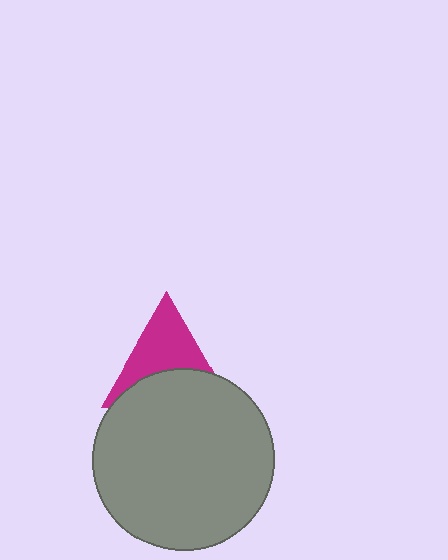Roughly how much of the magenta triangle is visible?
About half of it is visible (roughly 54%).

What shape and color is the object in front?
The object in front is a gray circle.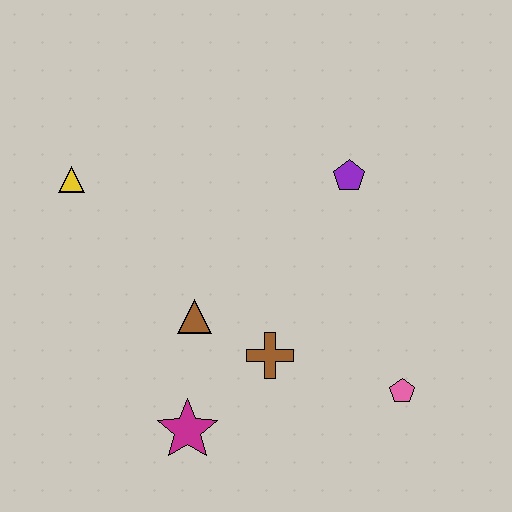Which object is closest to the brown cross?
The brown triangle is closest to the brown cross.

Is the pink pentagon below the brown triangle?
Yes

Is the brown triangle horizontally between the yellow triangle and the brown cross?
Yes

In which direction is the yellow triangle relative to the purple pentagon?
The yellow triangle is to the left of the purple pentagon.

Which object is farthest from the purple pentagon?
The magenta star is farthest from the purple pentagon.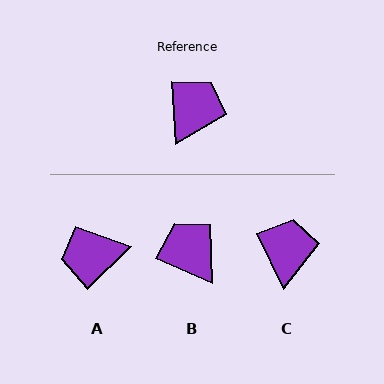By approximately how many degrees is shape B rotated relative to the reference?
Approximately 62 degrees counter-clockwise.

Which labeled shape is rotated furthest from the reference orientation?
A, about 131 degrees away.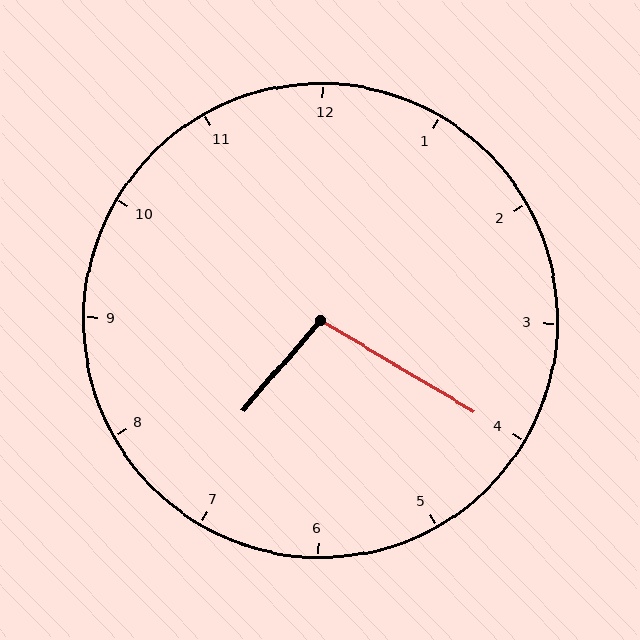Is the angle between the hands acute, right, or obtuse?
It is obtuse.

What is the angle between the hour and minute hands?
Approximately 100 degrees.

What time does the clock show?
7:20.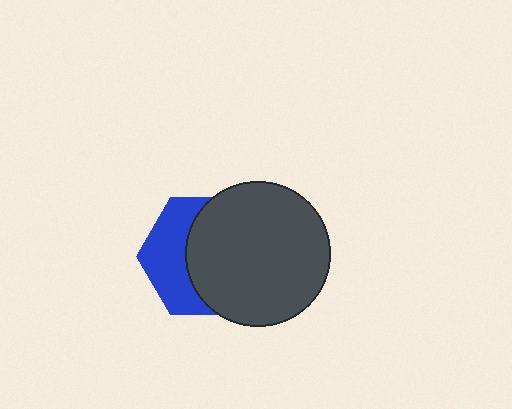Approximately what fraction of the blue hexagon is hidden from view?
Roughly 60% of the blue hexagon is hidden behind the dark gray circle.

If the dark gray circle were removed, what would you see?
You would see the complete blue hexagon.